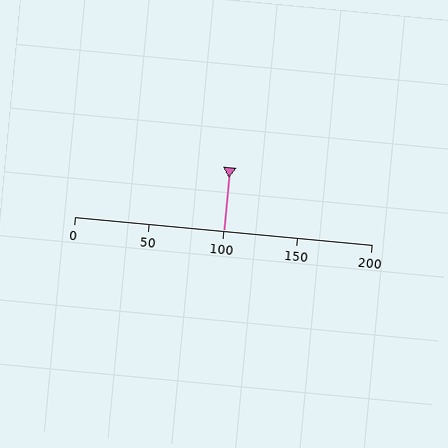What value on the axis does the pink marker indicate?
The marker indicates approximately 100.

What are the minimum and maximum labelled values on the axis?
The axis runs from 0 to 200.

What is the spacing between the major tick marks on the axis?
The major ticks are spaced 50 apart.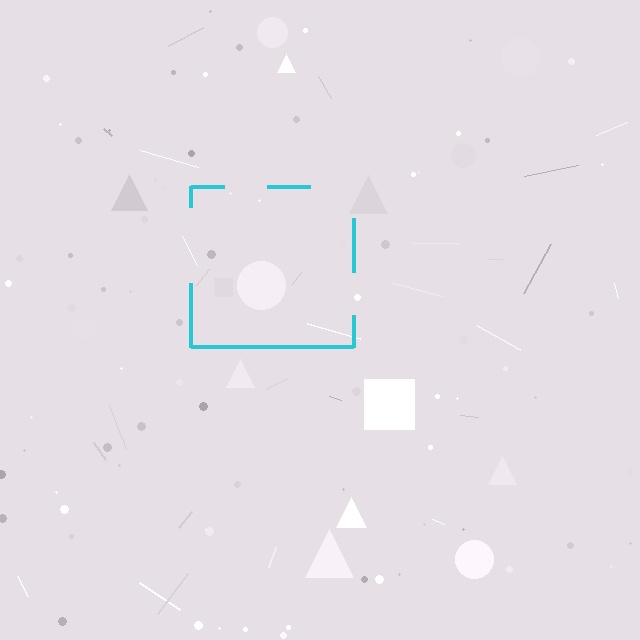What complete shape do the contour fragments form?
The contour fragments form a square.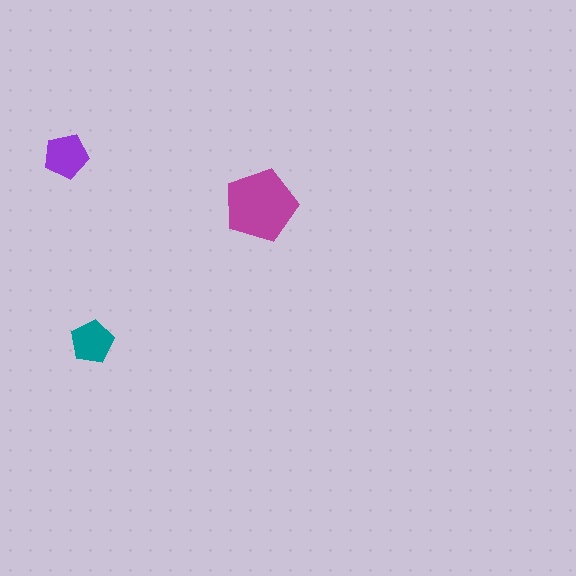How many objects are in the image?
There are 3 objects in the image.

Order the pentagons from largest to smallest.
the magenta one, the purple one, the teal one.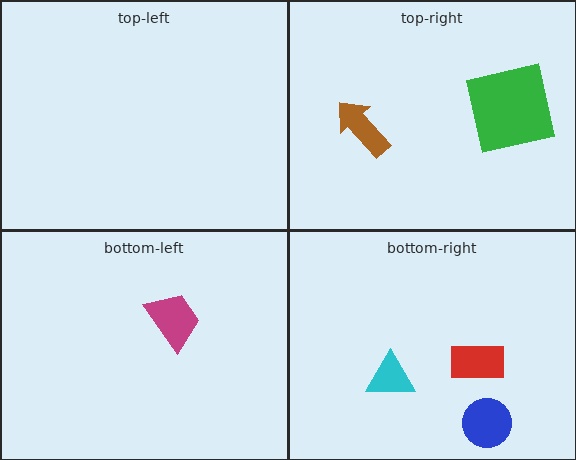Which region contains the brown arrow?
The top-right region.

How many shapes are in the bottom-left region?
1.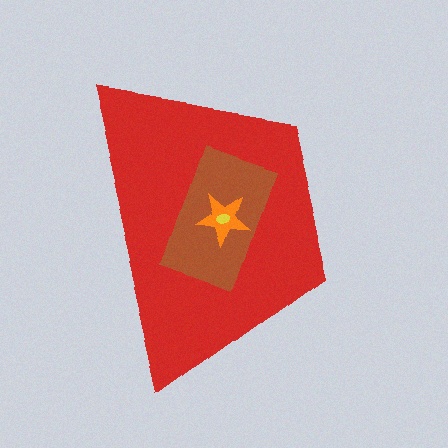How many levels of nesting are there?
4.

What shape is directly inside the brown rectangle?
The orange star.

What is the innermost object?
The yellow ellipse.